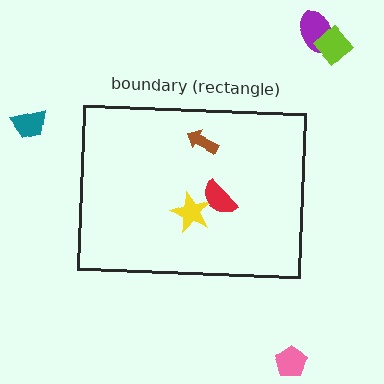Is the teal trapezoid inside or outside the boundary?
Outside.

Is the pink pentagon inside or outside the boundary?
Outside.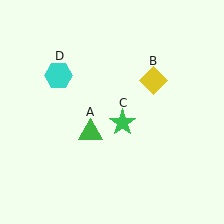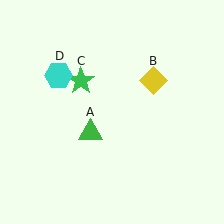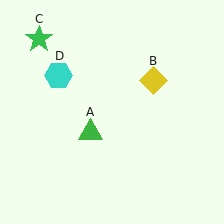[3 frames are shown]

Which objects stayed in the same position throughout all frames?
Green triangle (object A) and yellow diamond (object B) and cyan hexagon (object D) remained stationary.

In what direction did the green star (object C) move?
The green star (object C) moved up and to the left.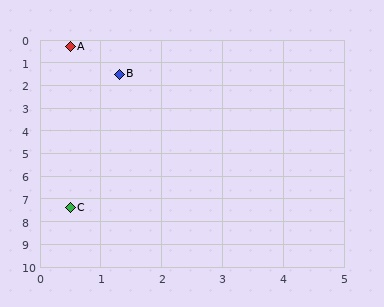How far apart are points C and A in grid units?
Points C and A are about 7.1 grid units apart.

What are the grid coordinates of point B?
Point B is at approximately (1.3, 1.5).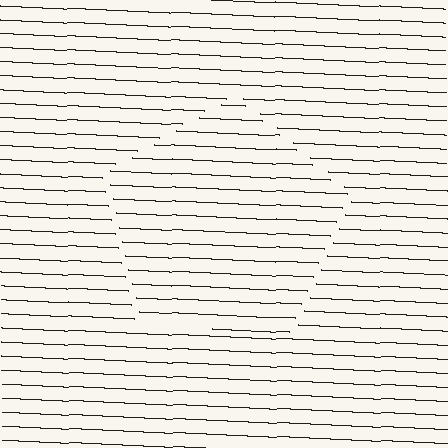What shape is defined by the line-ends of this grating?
An illusory pentagon. The interior of the shape contains the same grating, shifted by half a period — the contour is defined by the phase discontinuity where line-ends from the inner and outer gratings abut.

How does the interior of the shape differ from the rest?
The interior of the shape contains the same grating, shifted by half a period — the contour is defined by the phase discontinuity where line-ends from the inner and outer gratings abut.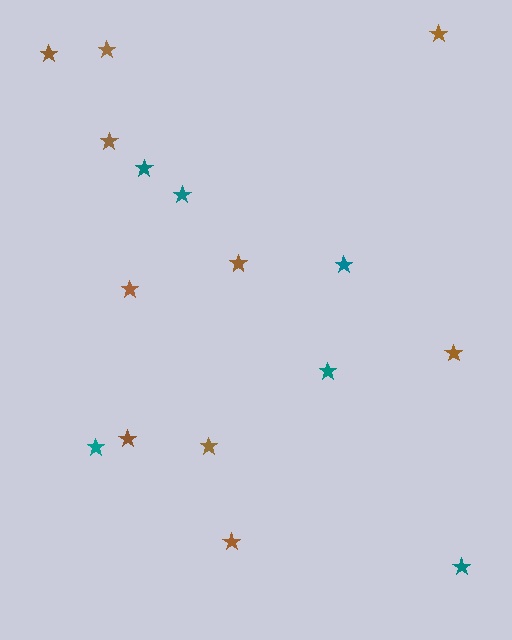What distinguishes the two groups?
There are 2 groups: one group of teal stars (6) and one group of brown stars (10).